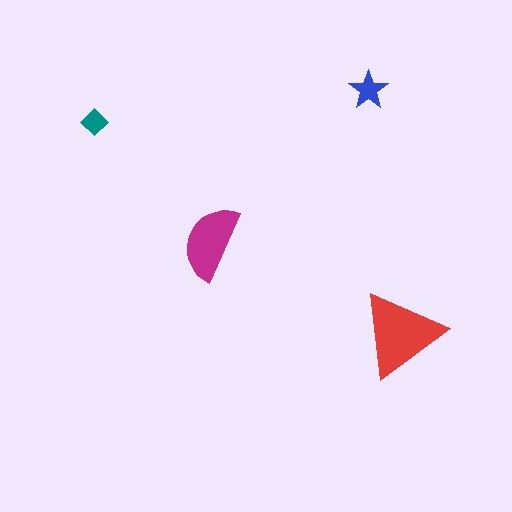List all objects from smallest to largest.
The teal diamond, the blue star, the magenta semicircle, the red triangle.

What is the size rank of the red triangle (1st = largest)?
1st.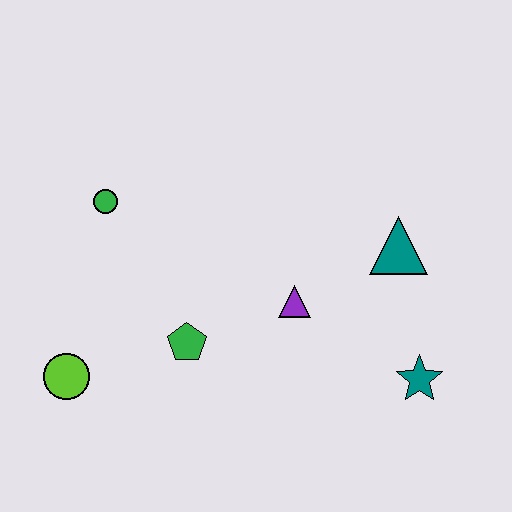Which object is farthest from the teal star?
The green circle is farthest from the teal star.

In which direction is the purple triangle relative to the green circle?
The purple triangle is to the right of the green circle.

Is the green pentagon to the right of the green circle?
Yes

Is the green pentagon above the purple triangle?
No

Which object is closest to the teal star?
The teal triangle is closest to the teal star.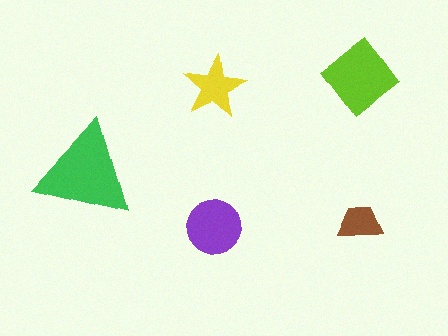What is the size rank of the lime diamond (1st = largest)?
2nd.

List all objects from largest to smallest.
The green triangle, the lime diamond, the purple circle, the yellow star, the brown trapezoid.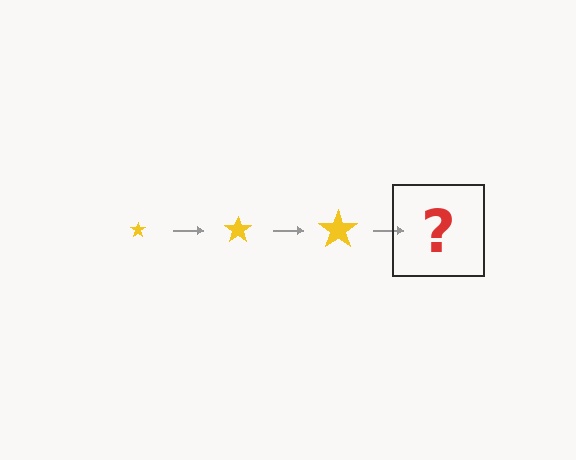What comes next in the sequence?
The next element should be a yellow star, larger than the previous one.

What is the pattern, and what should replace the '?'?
The pattern is that the star gets progressively larger each step. The '?' should be a yellow star, larger than the previous one.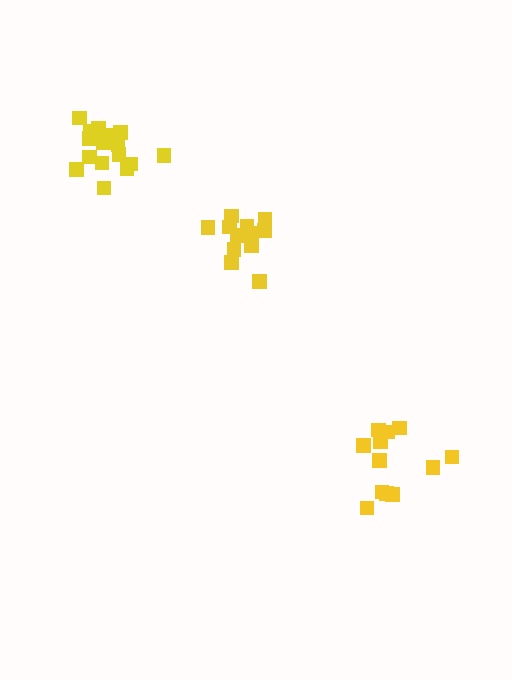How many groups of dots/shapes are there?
There are 3 groups.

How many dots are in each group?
Group 1: 16 dots, Group 2: 13 dots, Group 3: 12 dots (41 total).